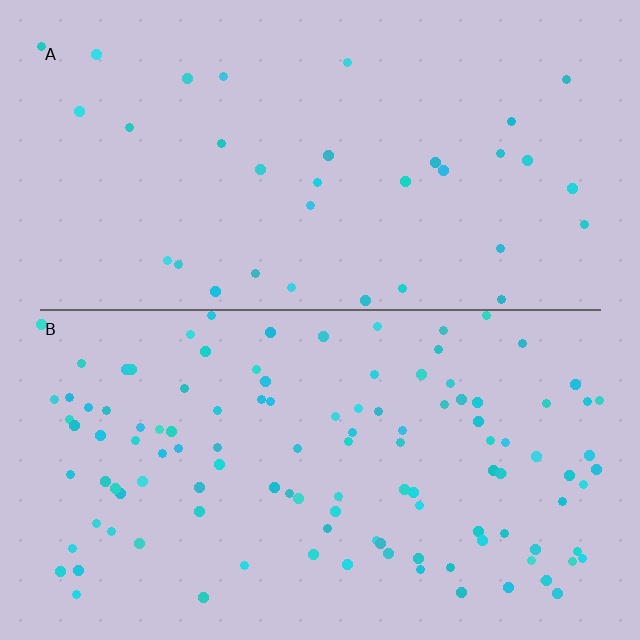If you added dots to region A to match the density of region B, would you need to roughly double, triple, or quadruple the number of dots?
Approximately triple.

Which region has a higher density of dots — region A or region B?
B (the bottom).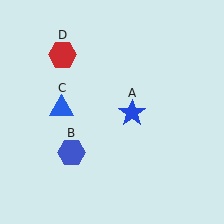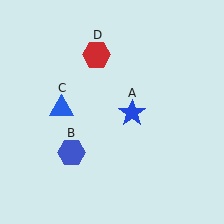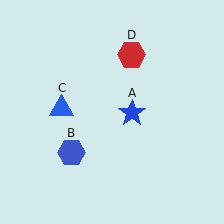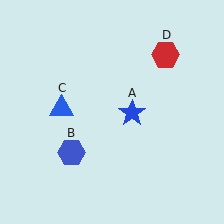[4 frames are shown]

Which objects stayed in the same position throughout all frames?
Blue star (object A) and blue hexagon (object B) and blue triangle (object C) remained stationary.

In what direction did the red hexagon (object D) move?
The red hexagon (object D) moved right.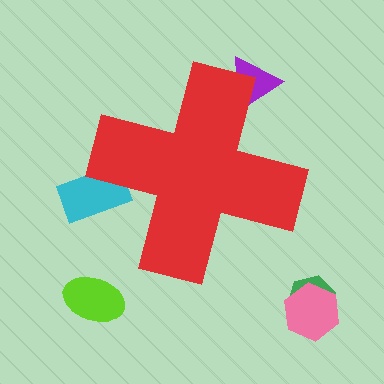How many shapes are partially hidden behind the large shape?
2 shapes are partially hidden.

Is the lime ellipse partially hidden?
No, the lime ellipse is fully visible.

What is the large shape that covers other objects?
A red cross.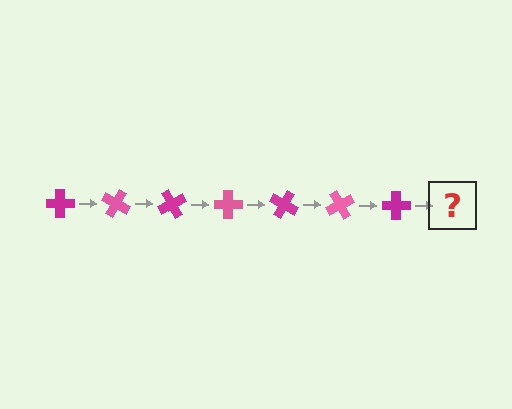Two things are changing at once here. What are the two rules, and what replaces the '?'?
The two rules are that it rotates 30 degrees each step and the color cycles through magenta and pink. The '?' should be a pink cross, rotated 210 degrees from the start.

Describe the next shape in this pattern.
It should be a pink cross, rotated 210 degrees from the start.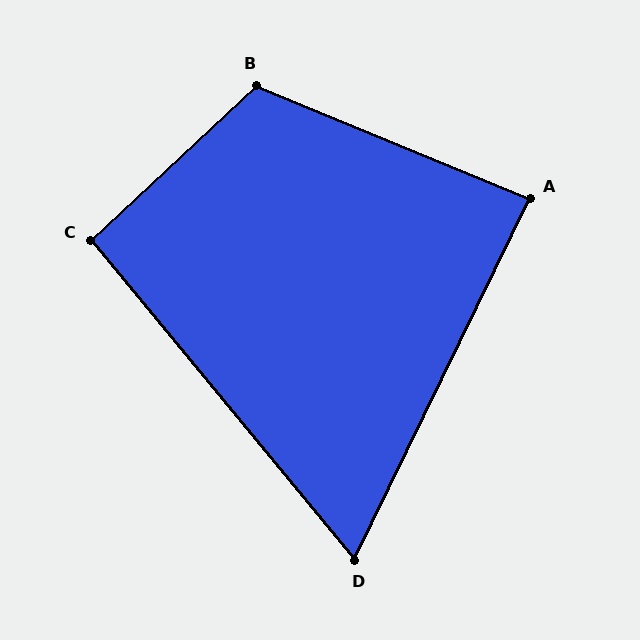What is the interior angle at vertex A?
Approximately 86 degrees (approximately right).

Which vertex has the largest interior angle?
B, at approximately 115 degrees.